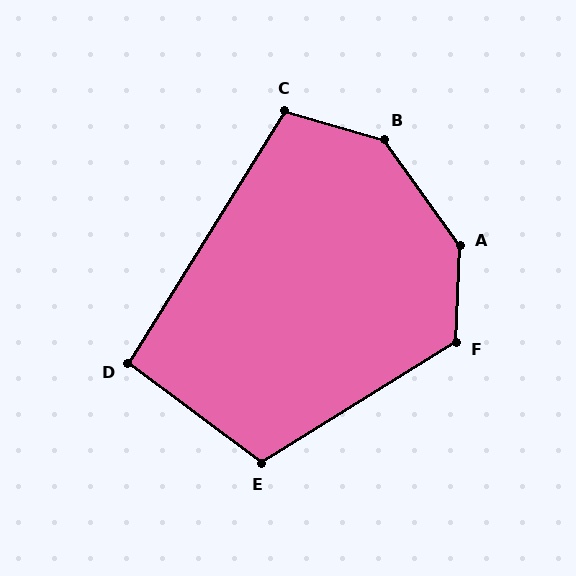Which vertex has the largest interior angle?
A, at approximately 142 degrees.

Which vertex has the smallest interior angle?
D, at approximately 95 degrees.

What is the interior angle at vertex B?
Approximately 141 degrees (obtuse).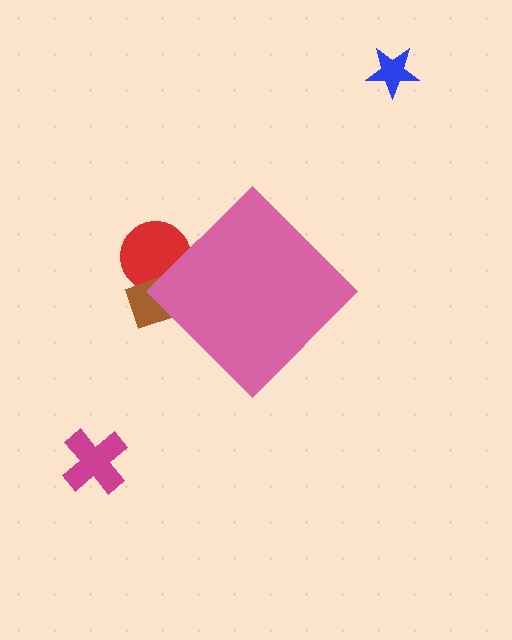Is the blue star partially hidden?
No, the blue star is fully visible.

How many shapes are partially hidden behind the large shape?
2 shapes are partially hidden.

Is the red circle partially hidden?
Yes, the red circle is partially hidden behind the pink diamond.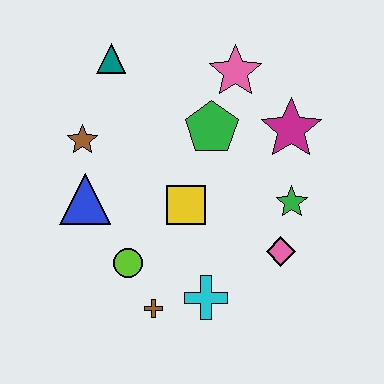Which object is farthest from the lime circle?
The pink star is farthest from the lime circle.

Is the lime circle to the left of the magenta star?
Yes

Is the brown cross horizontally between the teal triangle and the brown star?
No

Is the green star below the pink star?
Yes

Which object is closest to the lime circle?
The brown cross is closest to the lime circle.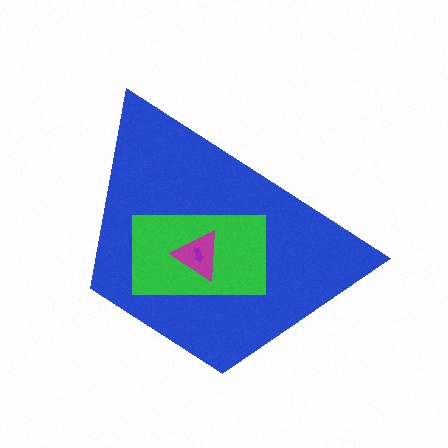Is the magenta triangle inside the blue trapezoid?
Yes.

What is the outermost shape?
The blue trapezoid.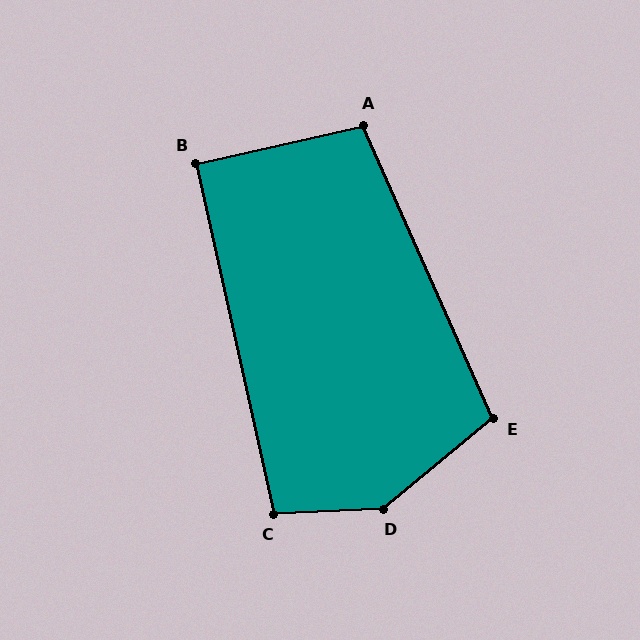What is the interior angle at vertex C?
Approximately 100 degrees (obtuse).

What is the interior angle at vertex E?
Approximately 106 degrees (obtuse).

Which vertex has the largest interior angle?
D, at approximately 143 degrees.